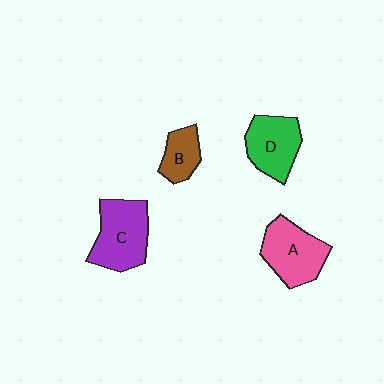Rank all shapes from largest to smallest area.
From largest to smallest: C (purple), A (pink), D (green), B (brown).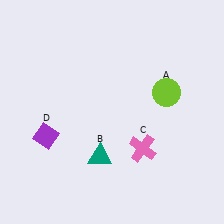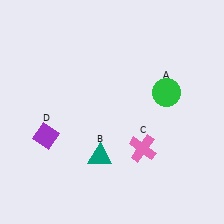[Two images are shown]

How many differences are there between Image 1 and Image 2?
There is 1 difference between the two images.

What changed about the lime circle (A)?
In Image 1, A is lime. In Image 2, it changed to green.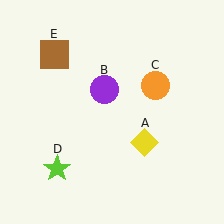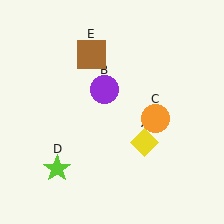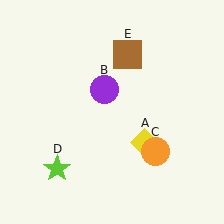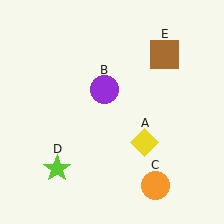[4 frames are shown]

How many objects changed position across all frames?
2 objects changed position: orange circle (object C), brown square (object E).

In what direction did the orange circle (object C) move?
The orange circle (object C) moved down.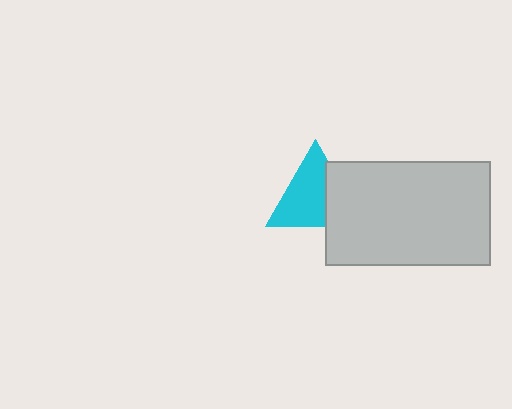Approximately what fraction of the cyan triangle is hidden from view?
Roughly 32% of the cyan triangle is hidden behind the light gray rectangle.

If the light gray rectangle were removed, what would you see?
You would see the complete cyan triangle.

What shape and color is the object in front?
The object in front is a light gray rectangle.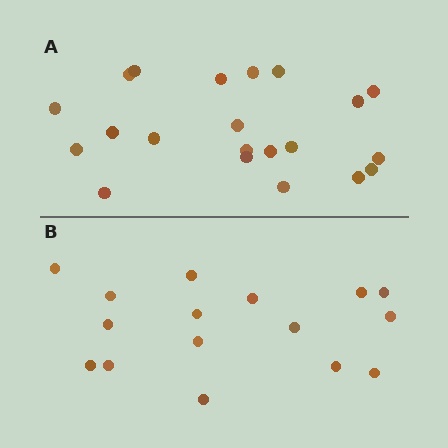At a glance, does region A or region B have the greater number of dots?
Region A (the top region) has more dots.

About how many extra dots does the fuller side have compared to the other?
Region A has about 5 more dots than region B.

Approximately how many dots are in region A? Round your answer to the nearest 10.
About 20 dots. (The exact count is 21, which rounds to 20.)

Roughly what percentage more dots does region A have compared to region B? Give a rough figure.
About 30% more.